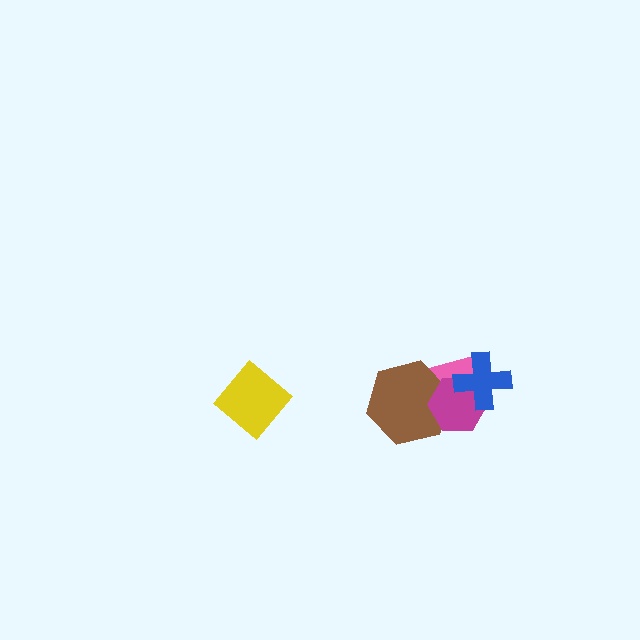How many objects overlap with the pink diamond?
3 objects overlap with the pink diamond.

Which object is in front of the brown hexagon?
The magenta hexagon is in front of the brown hexagon.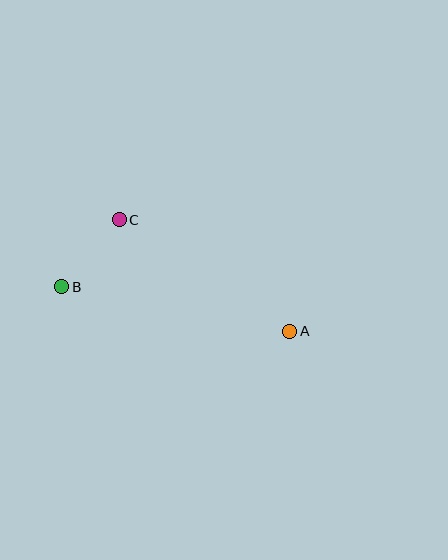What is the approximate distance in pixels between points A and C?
The distance between A and C is approximately 204 pixels.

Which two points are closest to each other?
Points B and C are closest to each other.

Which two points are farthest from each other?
Points A and B are farthest from each other.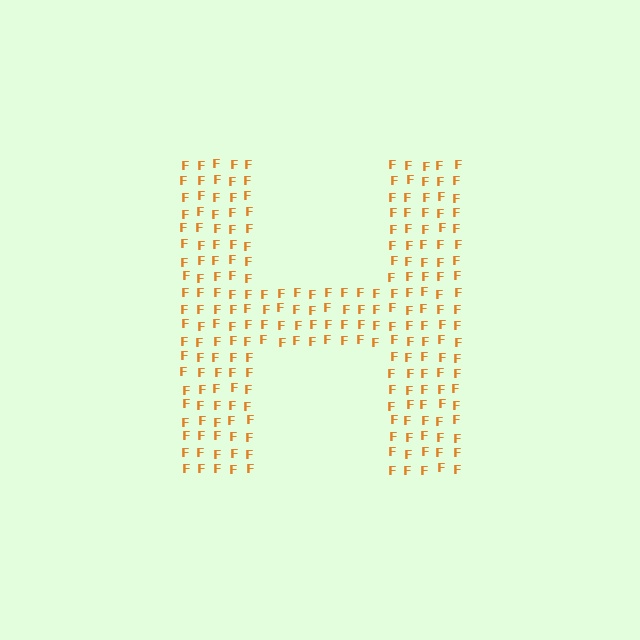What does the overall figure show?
The overall figure shows the letter H.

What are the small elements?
The small elements are letter F's.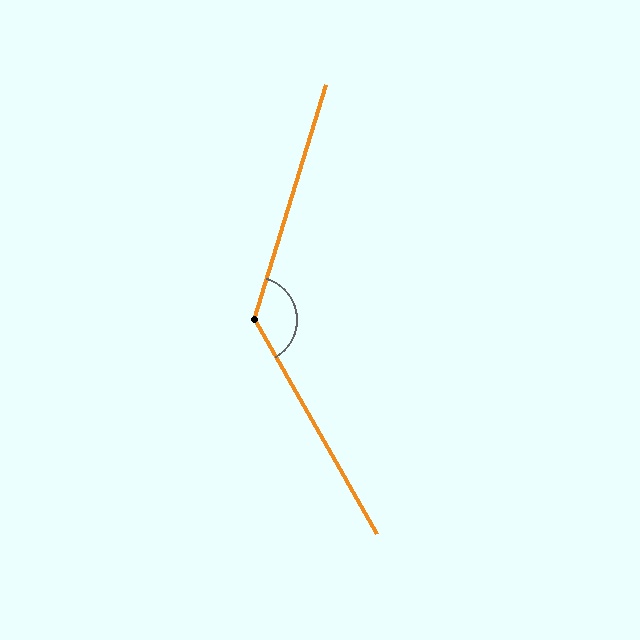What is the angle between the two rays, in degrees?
Approximately 133 degrees.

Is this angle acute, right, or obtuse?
It is obtuse.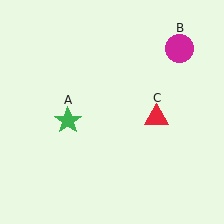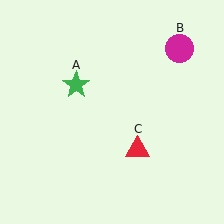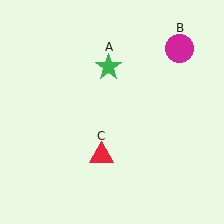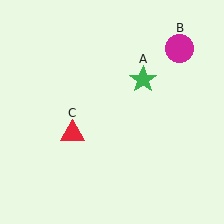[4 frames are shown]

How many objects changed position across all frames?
2 objects changed position: green star (object A), red triangle (object C).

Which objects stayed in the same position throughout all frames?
Magenta circle (object B) remained stationary.